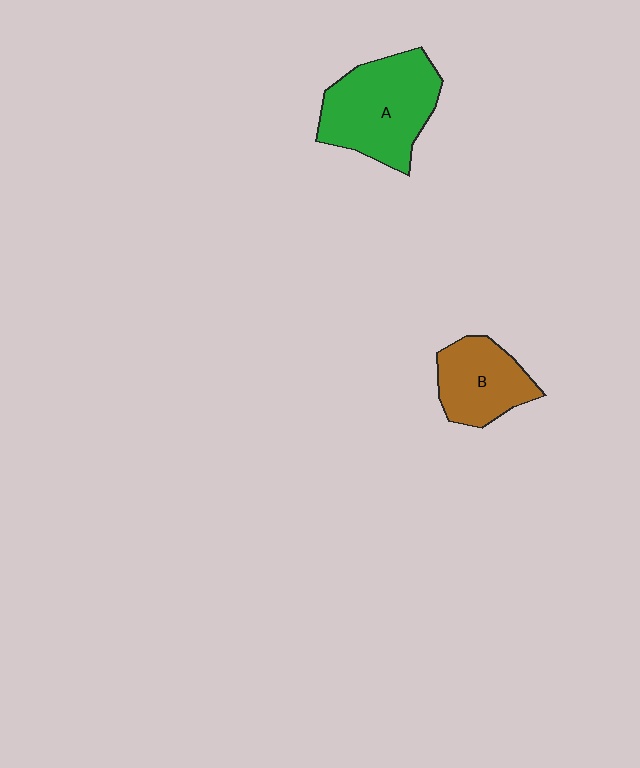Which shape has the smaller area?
Shape B (brown).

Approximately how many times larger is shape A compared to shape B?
Approximately 1.5 times.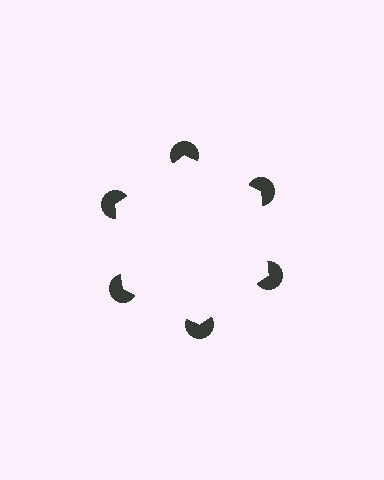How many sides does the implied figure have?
6 sides.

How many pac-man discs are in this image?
There are 6 — one at each vertex of the illusory hexagon.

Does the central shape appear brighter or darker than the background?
It typically appears slightly brighter than the background, even though no actual brightness change is drawn.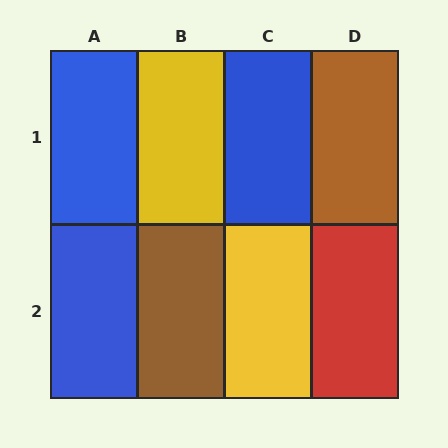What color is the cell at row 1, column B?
Yellow.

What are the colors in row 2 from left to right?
Blue, brown, yellow, red.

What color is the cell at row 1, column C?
Blue.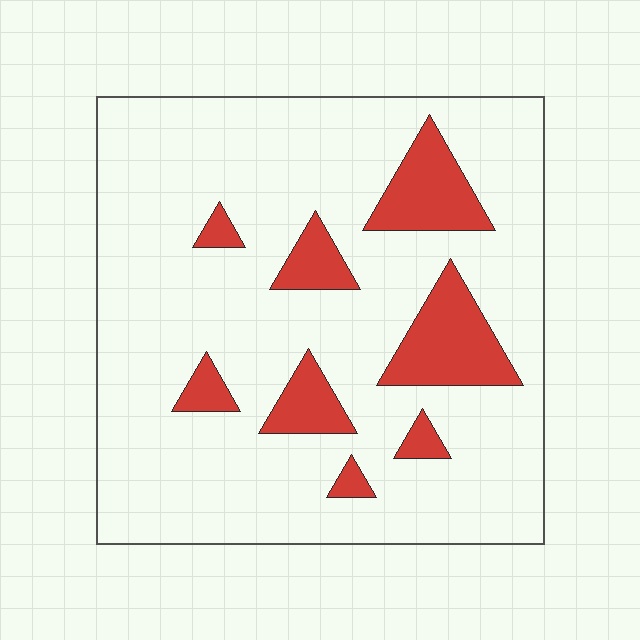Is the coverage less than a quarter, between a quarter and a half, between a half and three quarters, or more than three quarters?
Less than a quarter.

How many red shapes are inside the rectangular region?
8.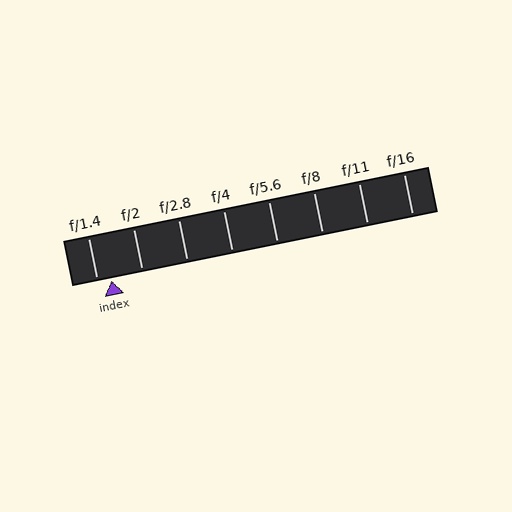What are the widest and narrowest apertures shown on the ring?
The widest aperture shown is f/1.4 and the narrowest is f/16.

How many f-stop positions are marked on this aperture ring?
There are 8 f-stop positions marked.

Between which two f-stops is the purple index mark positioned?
The index mark is between f/1.4 and f/2.